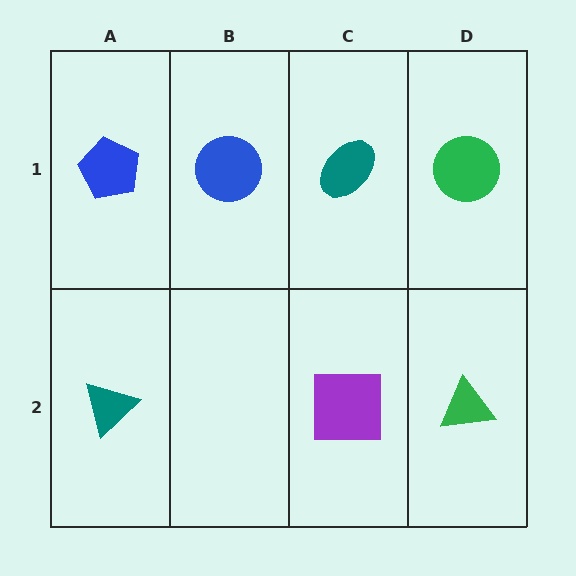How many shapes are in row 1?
4 shapes.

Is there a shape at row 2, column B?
No, that cell is empty.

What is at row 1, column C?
A teal ellipse.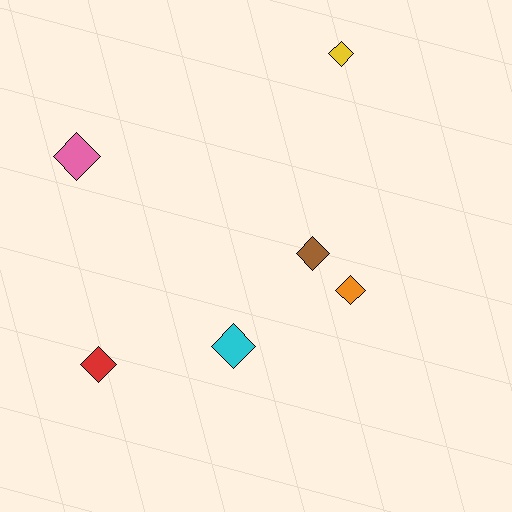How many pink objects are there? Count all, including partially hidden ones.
There is 1 pink object.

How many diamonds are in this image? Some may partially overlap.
There are 6 diamonds.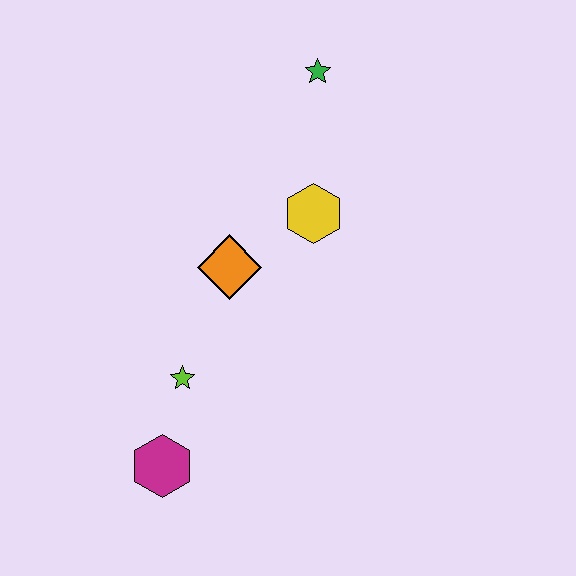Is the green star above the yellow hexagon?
Yes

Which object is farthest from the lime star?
The green star is farthest from the lime star.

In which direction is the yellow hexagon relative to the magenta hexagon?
The yellow hexagon is above the magenta hexagon.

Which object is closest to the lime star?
The magenta hexagon is closest to the lime star.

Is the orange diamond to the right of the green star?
No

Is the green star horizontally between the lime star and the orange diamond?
No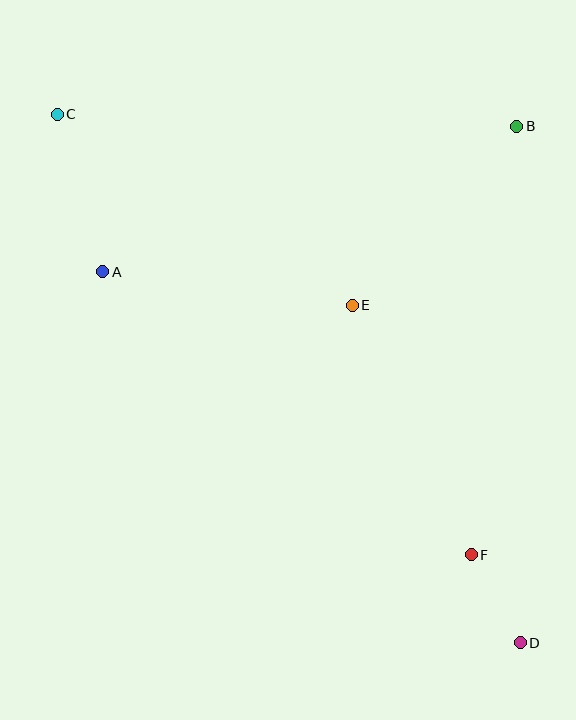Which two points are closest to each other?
Points D and F are closest to each other.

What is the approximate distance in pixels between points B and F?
The distance between B and F is approximately 431 pixels.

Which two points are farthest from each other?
Points C and D are farthest from each other.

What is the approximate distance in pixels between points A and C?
The distance between A and C is approximately 163 pixels.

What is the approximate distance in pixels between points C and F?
The distance between C and F is approximately 604 pixels.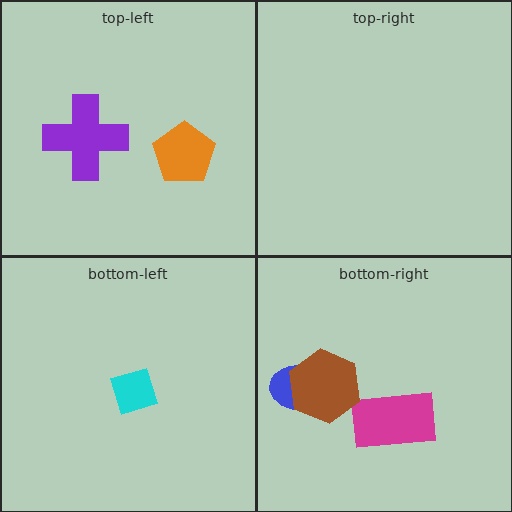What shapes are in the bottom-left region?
The cyan diamond.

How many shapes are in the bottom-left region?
1.